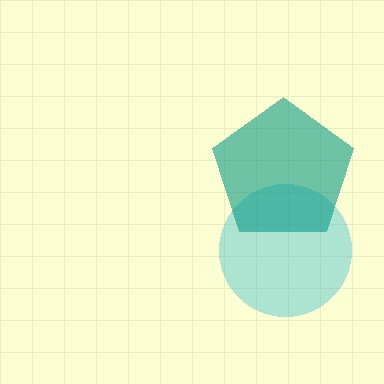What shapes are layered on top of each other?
The layered shapes are: a cyan circle, a teal pentagon.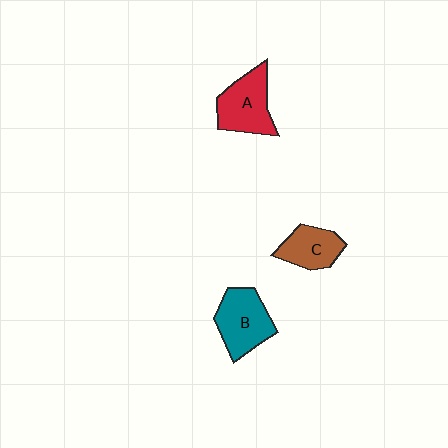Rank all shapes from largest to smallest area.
From largest to smallest: B (teal), A (red), C (brown).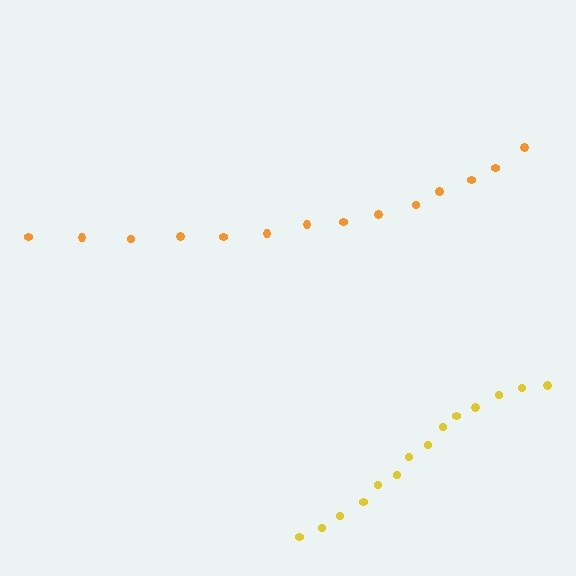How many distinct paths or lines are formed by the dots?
There are 2 distinct paths.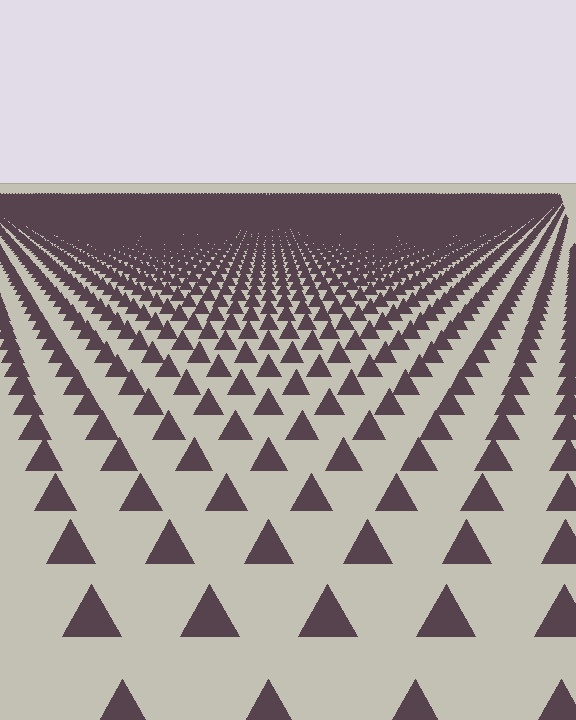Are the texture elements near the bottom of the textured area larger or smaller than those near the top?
Larger. Near the bottom, elements are closer to the viewer and appear at a bigger on-screen size.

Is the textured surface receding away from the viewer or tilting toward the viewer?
The surface is receding away from the viewer. Texture elements get smaller and denser toward the top.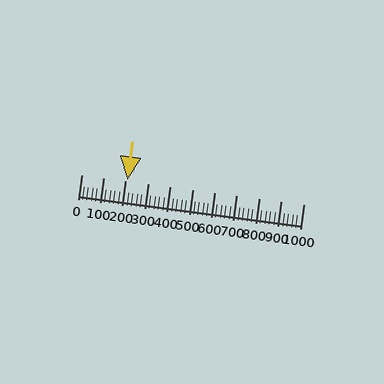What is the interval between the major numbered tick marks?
The major tick marks are spaced 100 units apart.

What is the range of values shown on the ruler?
The ruler shows values from 0 to 1000.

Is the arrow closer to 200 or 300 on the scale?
The arrow is closer to 200.